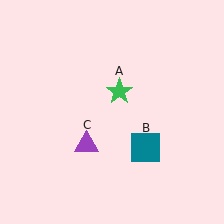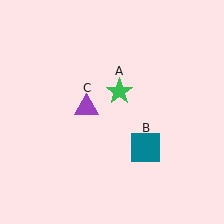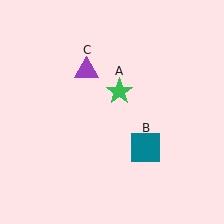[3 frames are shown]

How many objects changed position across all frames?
1 object changed position: purple triangle (object C).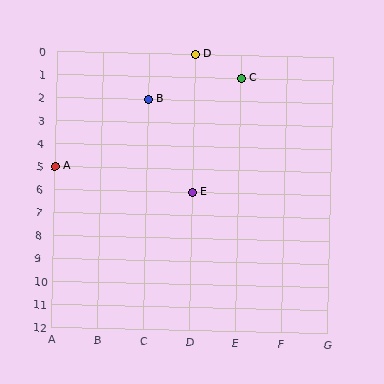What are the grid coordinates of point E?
Point E is at grid coordinates (D, 6).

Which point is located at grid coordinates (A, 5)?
Point A is at (A, 5).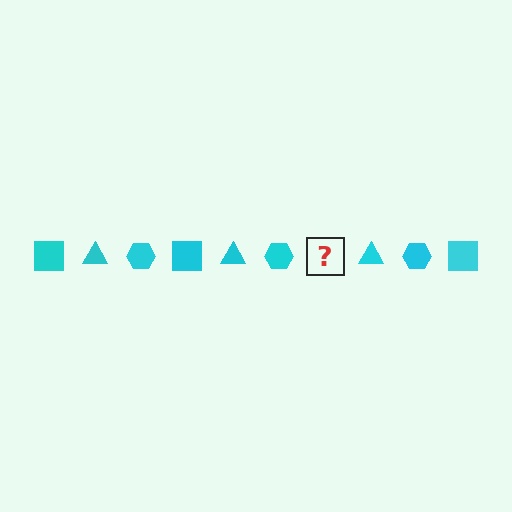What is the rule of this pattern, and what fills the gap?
The rule is that the pattern cycles through square, triangle, hexagon shapes in cyan. The gap should be filled with a cyan square.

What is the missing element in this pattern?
The missing element is a cyan square.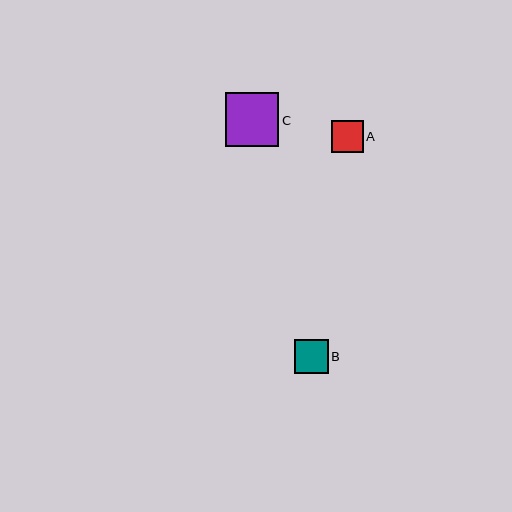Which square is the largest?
Square C is the largest with a size of approximately 53 pixels.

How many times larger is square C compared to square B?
Square C is approximately 1.6 times the size of square B.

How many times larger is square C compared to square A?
Square C is approximately 1.7 times the size of square A.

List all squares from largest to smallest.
From largest to smallest: C, B, A.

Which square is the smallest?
Square A is the smallest with a size of approximately 32 pixels.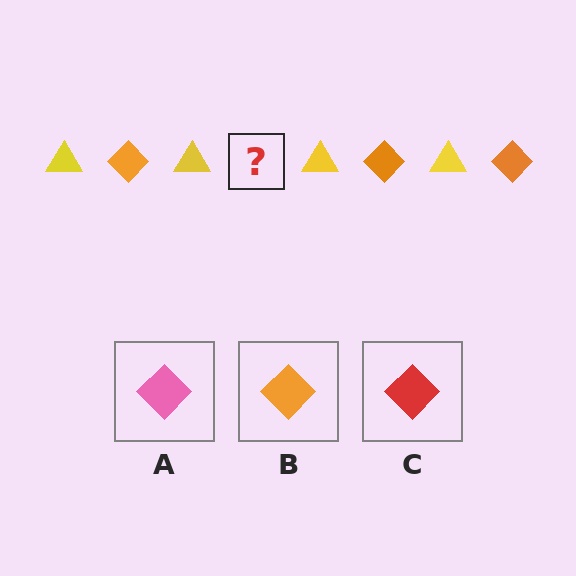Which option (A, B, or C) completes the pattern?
B.